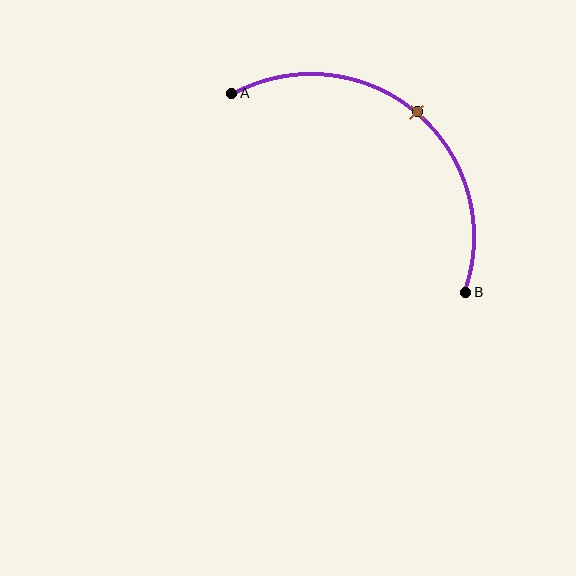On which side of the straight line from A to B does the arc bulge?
The arc bulges above and to the right of the straight line connecting A and B.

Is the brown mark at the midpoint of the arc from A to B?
Yes. The brown mark lies on the arc at equal arc-length from both A and B — it is the arc midpoint.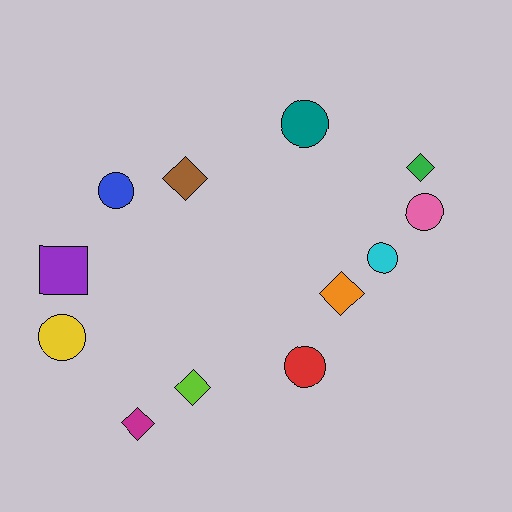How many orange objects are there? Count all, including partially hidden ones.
There is 1 orange object.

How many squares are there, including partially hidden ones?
There is 1 square.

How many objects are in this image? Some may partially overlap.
There are 12 objects.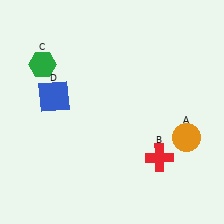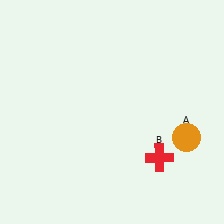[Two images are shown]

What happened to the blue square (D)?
The blue square (D) was removed in Image 2. It was in the top-left area of Image 1.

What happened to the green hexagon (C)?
The green hexagon (C) was removed in Image 2. It was in the top-left area of Image 1.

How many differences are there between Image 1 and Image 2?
There are 2 differences between the two images.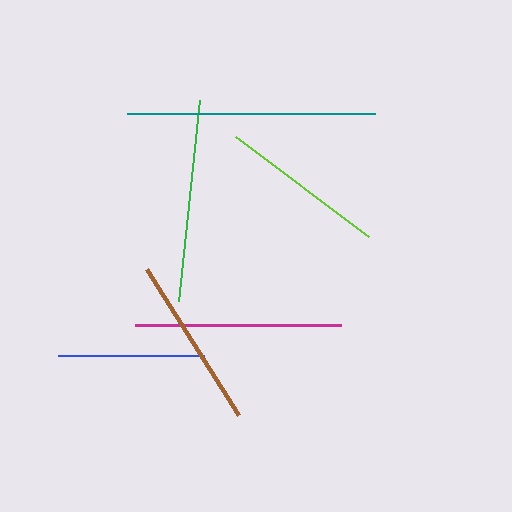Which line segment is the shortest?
The blue line is the shortest at approximately 145 pixels.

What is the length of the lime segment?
The lime segment is approximately 166 pixels long.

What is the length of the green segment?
The green segment is approximately 202 pixels long.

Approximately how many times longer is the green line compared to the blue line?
The green line is approximately 1.4 times the length of the blue line.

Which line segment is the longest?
The teal line is the longest at approximately 248 pixels.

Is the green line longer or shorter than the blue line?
The green line is longer than the blue line.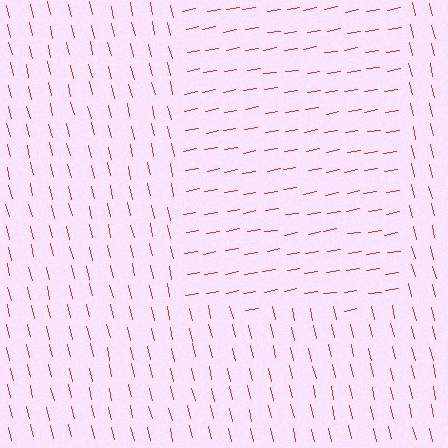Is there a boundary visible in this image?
Yes, there is a texture boundary formed by a change in line orientation.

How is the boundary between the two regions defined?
The boundary is defined purely by a change in line orientation (approximately 87 degrees difference). All lines are the same color and thickness.